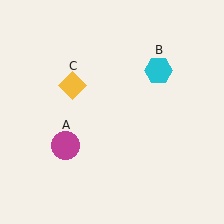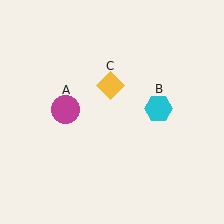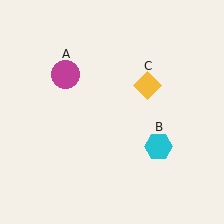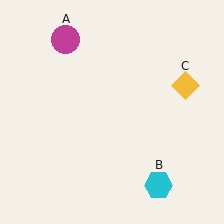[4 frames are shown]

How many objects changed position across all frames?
3 objects changed position: magenta circle (object A), cyan hexagon (object B), yellow diamond (object C).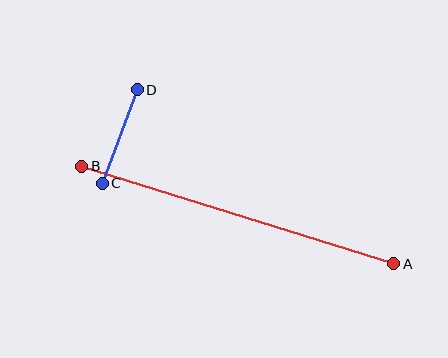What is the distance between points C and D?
The distance is approximately 100 pixels.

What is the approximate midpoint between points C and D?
The midpoint is at approximately (120, 136) pixels.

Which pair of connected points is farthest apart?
Points A and B are farthest apart.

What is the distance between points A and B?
The distance is approximately 327 pixels.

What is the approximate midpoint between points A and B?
The midpoint is at approximately (238, 215) pixels.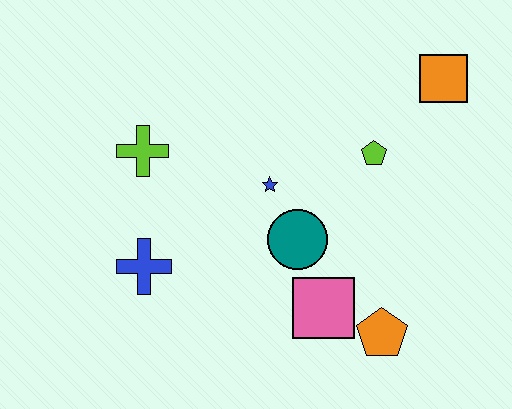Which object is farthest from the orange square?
The blue cross is farthest from the orange square.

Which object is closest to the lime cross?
The blue cross is closest to the lime cross.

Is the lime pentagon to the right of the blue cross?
Yes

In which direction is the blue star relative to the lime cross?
The blue star is to the right of the lime cross.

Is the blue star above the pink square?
Yes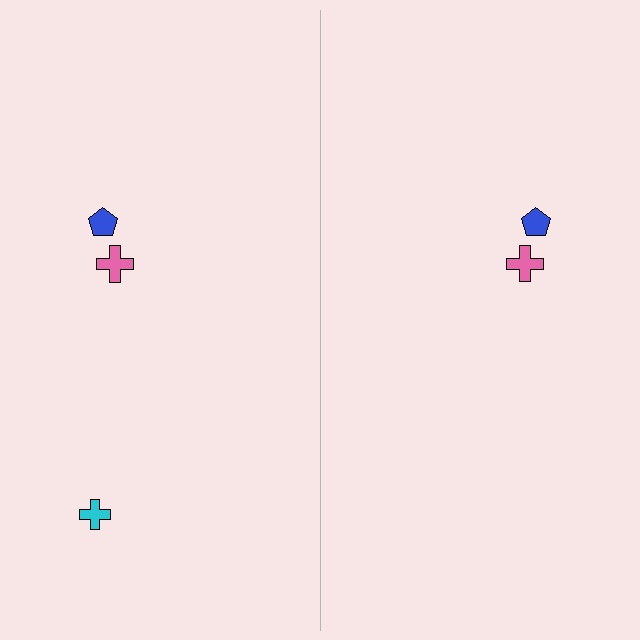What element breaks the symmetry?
A cyan cross is missing from the right side.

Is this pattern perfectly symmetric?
No, the pattern is not perfectly symmetric. A cyan cross is missing from the right side.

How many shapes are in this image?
There are 5 shapes in this image.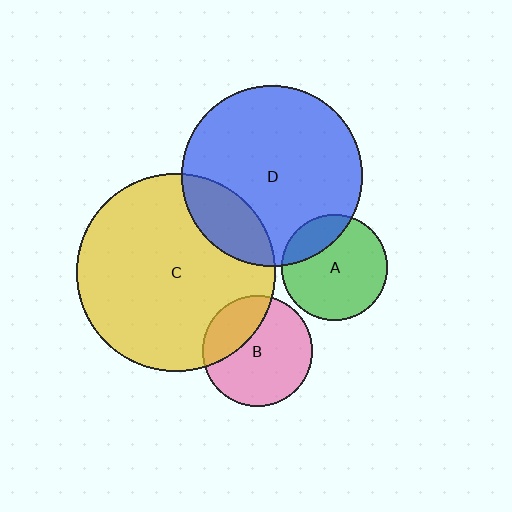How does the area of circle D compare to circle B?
Approximately 2.7 times.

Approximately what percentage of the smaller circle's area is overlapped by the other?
Approximately 20%.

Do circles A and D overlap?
Yes.